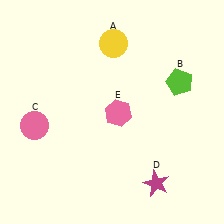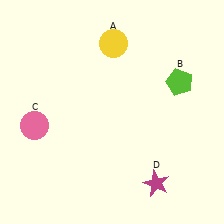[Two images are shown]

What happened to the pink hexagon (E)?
The pink hexagon (E) was removed in Image 2. It was in the bottom-right area of Image 1.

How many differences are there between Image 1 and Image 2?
There is 1 difference between the two images.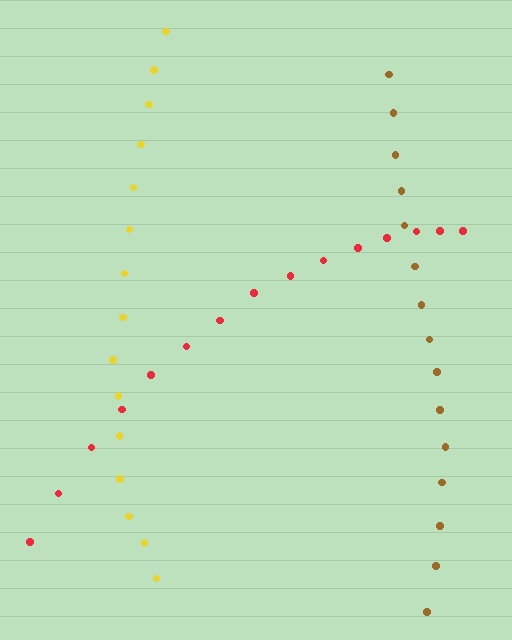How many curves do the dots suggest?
There are 3 distinct paths.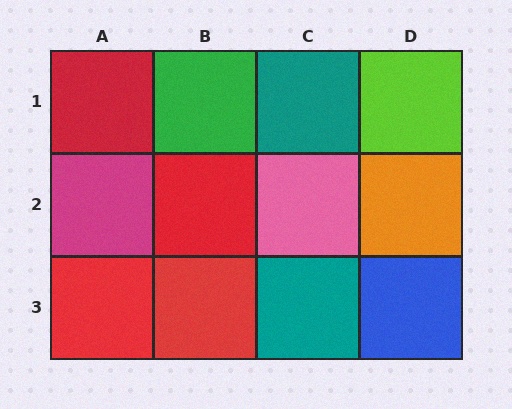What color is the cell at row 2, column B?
Red.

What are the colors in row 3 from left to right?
Red, red, teal, blue.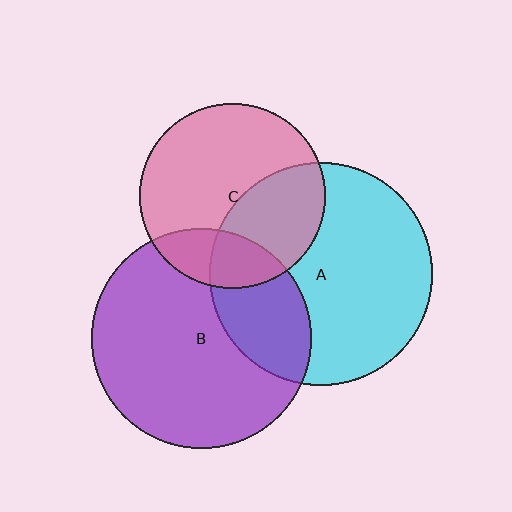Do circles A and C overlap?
Yes.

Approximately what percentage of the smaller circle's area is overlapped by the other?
Approximately 35%.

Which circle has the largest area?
Circle A (cyan).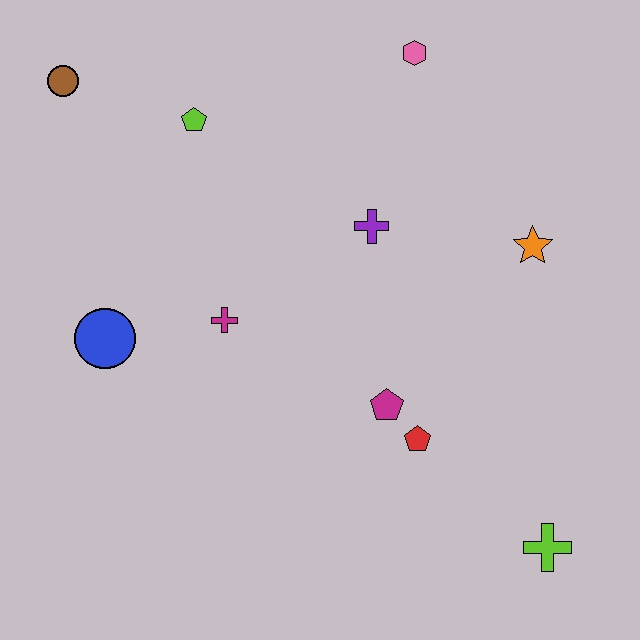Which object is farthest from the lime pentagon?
The lime cross is farthest from the lime pentagon.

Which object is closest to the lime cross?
The red pentagon is closest to the lime cross.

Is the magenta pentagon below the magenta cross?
Yes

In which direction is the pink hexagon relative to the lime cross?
The pink hexagon is above the lime cross.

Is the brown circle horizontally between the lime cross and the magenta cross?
No